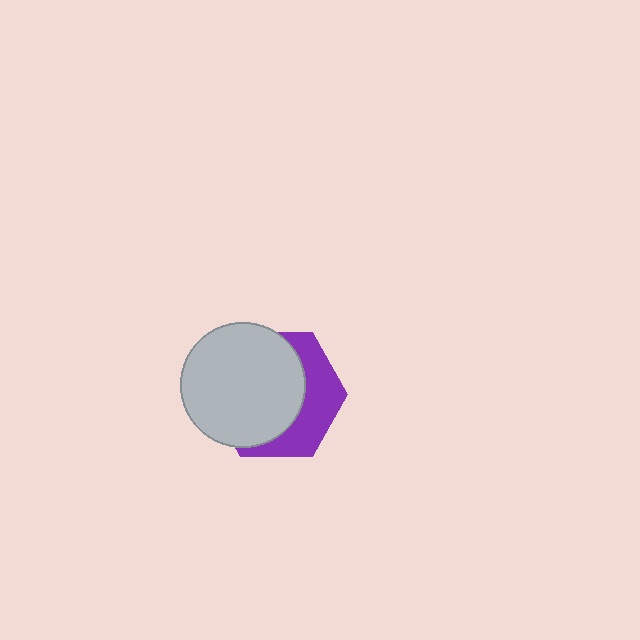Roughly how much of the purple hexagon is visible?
A small part of it is visible (roughly 37%).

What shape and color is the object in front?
The object in front is a light gray circle.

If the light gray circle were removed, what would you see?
You would see the complete purple hexagon.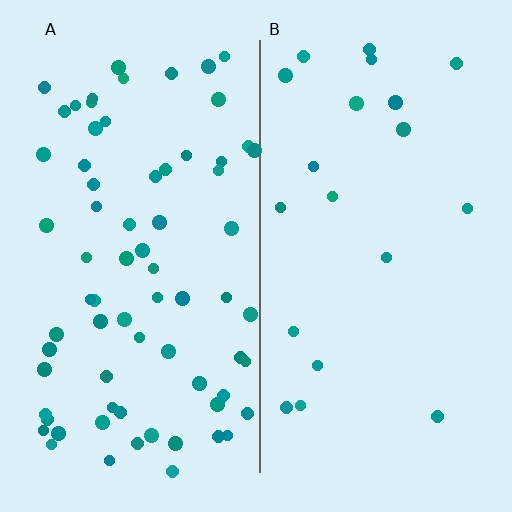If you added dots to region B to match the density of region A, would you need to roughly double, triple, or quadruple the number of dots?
Approximately quadruple.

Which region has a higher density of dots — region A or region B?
A (the left).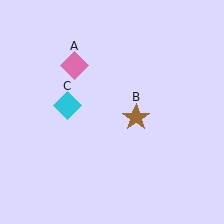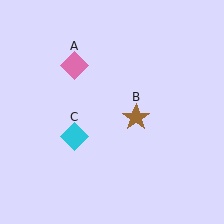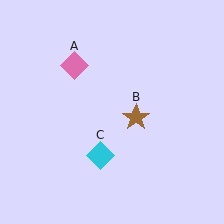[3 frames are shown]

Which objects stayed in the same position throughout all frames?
Pink diamond (object A) and brown star (object B) remained stationary.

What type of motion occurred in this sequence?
The cyan diamond (object C) rotated counterclockwise around the center of the scene.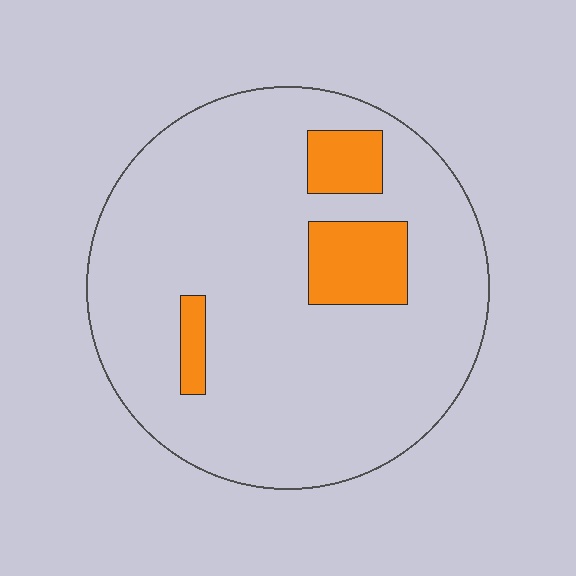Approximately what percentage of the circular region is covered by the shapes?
Approximately 10%.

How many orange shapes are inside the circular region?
3.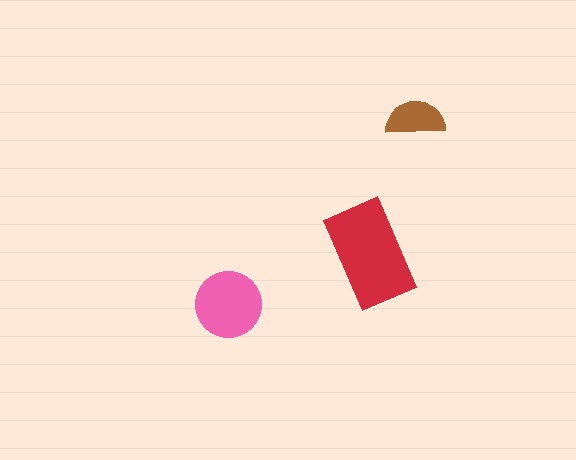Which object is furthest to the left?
The pink circle is leftmost.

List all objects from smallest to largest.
The brown semicircle, the pink circle, the red rectangle.